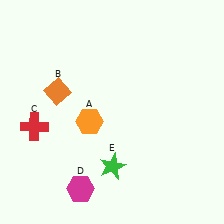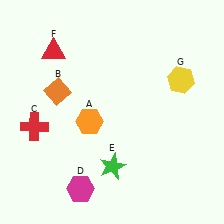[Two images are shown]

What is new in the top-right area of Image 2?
A yellow hexagon (G) was added in the top-right area of Image 2.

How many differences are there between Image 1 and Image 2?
There are 2 differences between the two images.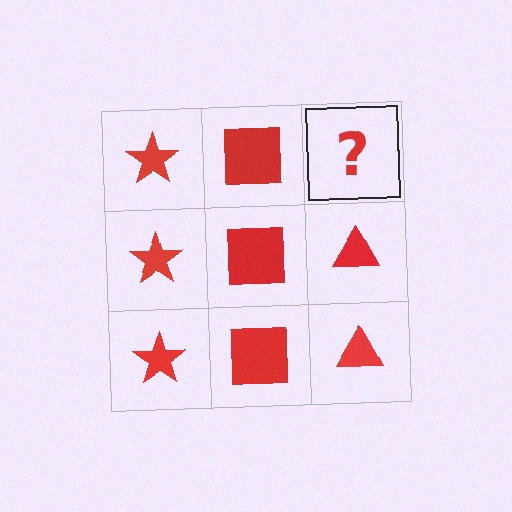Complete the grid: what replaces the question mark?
The question mark should be replaced with a red triangle.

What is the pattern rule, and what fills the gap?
The rule is that each column has a consistent shape. The gap should be filled with a red triangle.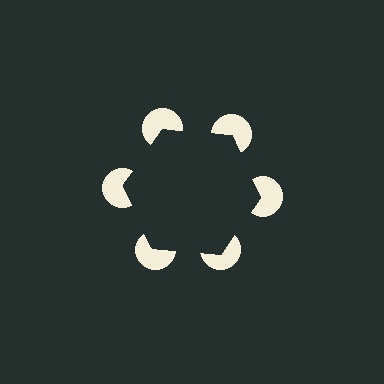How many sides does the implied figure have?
6 sides.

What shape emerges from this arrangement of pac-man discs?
An illusory hexagon — its edges are inferred from the aligned wedge cuts in the pac-man discs, not physically drawn.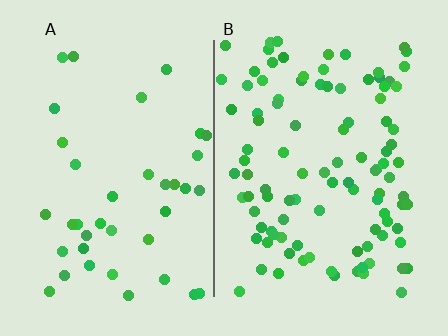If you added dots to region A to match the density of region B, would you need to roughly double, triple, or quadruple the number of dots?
Approximately triple.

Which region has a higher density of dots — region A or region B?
B (the right).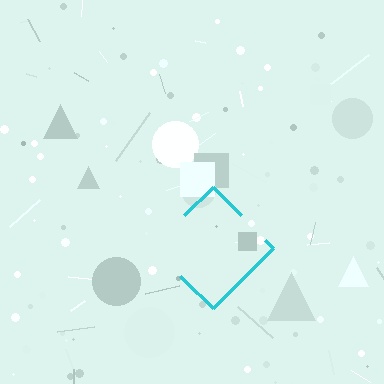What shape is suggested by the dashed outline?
The dashed outline suggests a diamond.